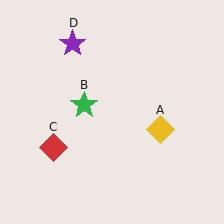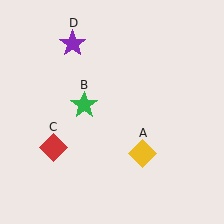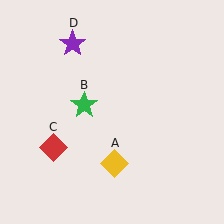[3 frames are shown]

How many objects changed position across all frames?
1 object changed position: yellow diamond (object A).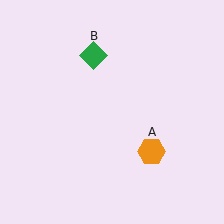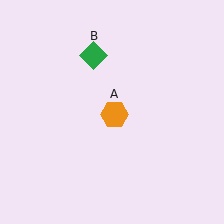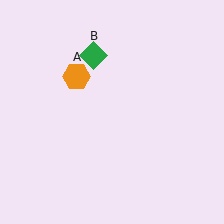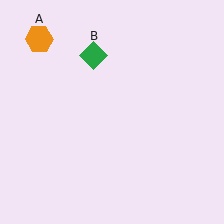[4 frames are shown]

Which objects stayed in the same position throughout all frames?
Green diamond (object B) remained stationary.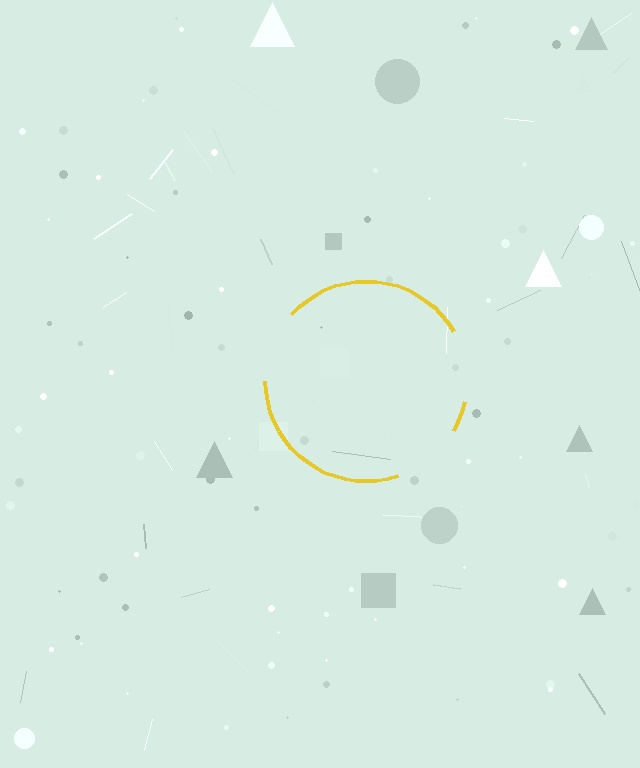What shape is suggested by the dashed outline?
The dashed outline suggests a circle.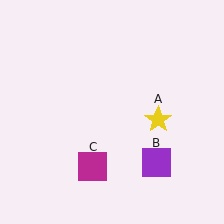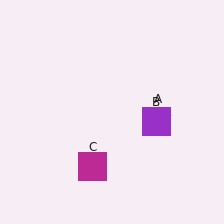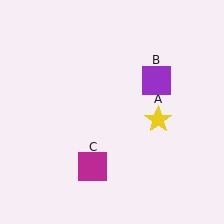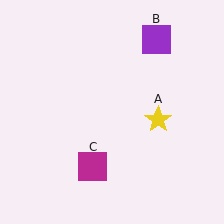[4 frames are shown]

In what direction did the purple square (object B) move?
The purple square (object B) moved up.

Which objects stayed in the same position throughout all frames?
Yellow star (object A) and magenta square (object C) remained stationary.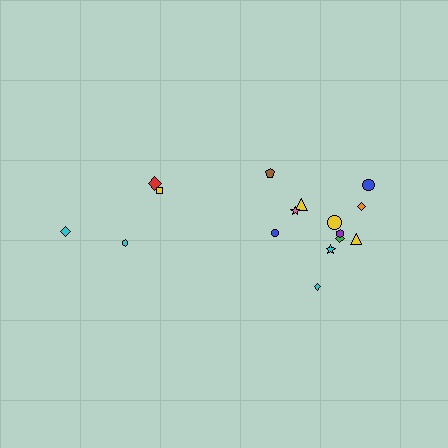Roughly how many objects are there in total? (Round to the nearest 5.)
Roughly 15 objects in total.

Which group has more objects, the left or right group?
The right group.